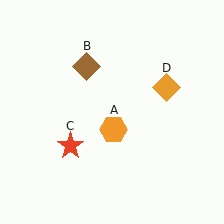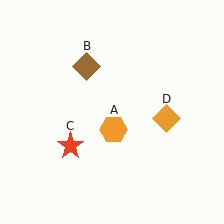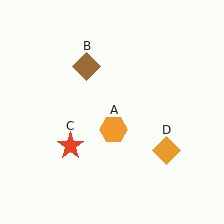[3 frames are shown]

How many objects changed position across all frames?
1 object changed position: orange diamond (object D).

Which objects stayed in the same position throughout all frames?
Orange hexagon (object A) and brown diamond (object B) and red star (object C) remained stationary.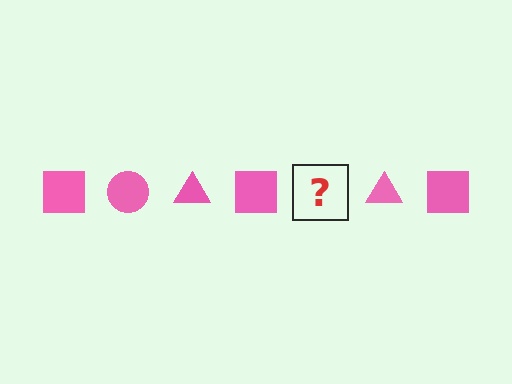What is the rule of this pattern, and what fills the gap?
The rule is that the pattern cycles through square, circle, triangle shapes in pink. The gap should be filled with a pink circle.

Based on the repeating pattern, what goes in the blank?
The blank should be a pink circle.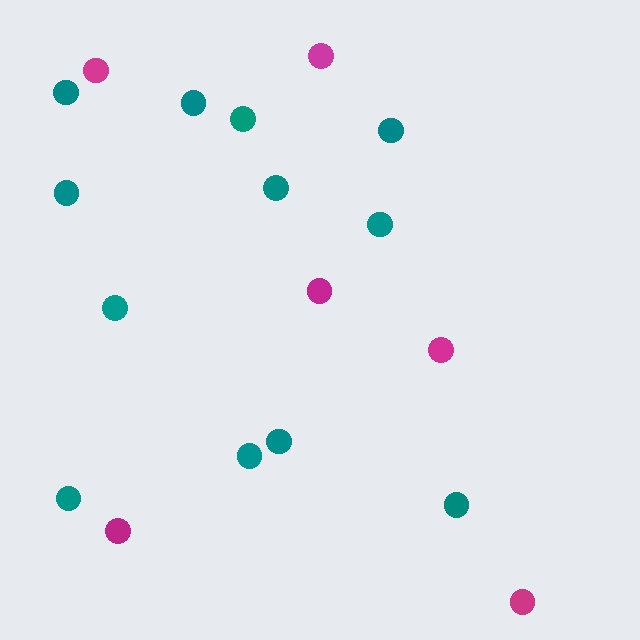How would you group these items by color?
There are 2 groups: one group of teal circles (12) and one group of magenta circles (6).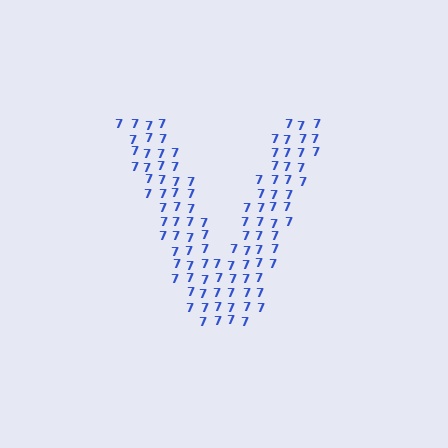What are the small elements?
The small elements are digit 7's.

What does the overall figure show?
The overall figure shows the letter V.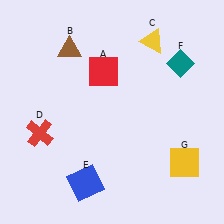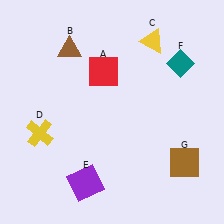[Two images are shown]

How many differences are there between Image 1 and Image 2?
There are 3 differences between the two images.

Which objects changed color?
D changed from red to yellow. E changed from blue to purple. G changed from yellow to brown.